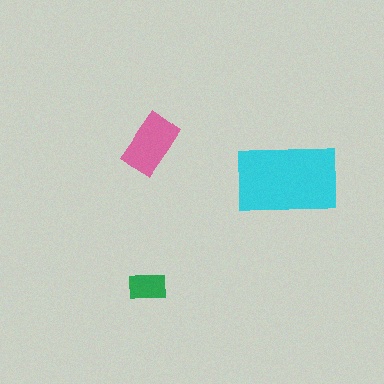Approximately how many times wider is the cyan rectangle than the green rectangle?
About 2.5 times wider.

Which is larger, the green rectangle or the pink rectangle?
The pink one.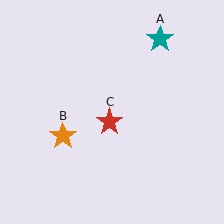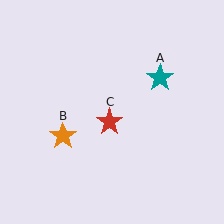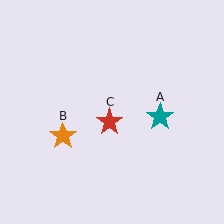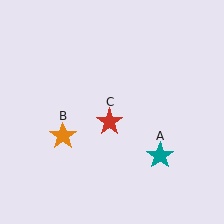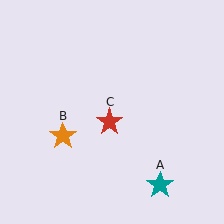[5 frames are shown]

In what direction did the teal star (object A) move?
The teal star (object A) moved down.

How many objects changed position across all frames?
1 object changed position: teal star (object A).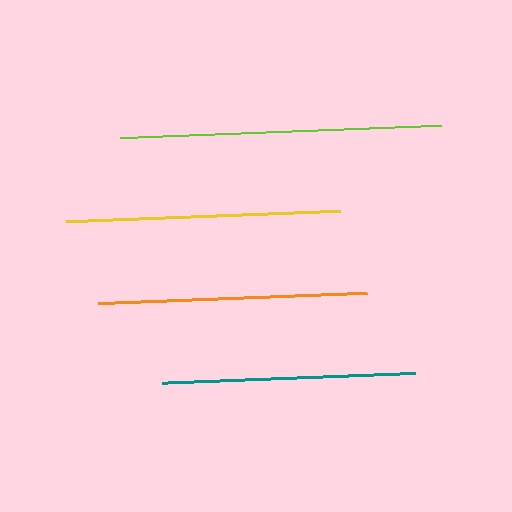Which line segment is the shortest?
The teal line is the shortest at approximately 254 pixels.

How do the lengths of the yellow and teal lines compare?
The yellow and teal lines are approximately the same length.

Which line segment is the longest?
The lime line is the longest at approximately 321 pixels.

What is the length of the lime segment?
The lime segment is approximately 321 pixels long.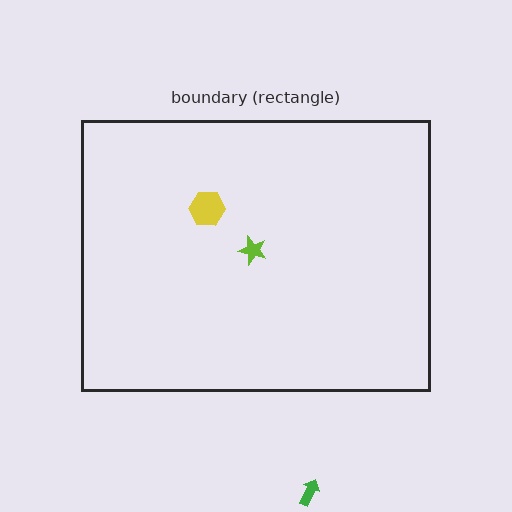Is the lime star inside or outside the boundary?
Inside.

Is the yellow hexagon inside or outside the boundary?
Inside.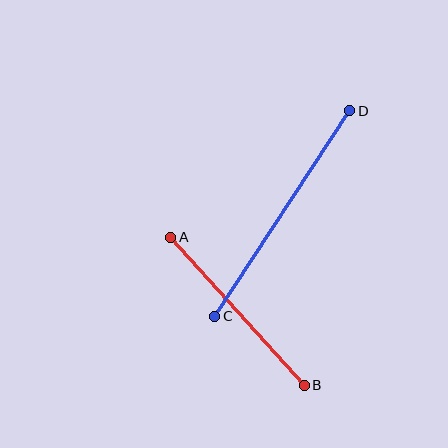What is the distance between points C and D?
The distance is approximately 246 pixels.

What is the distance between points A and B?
The distance is approximately 199 pixels.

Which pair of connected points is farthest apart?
Points C and D are farthest apart.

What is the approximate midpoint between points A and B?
The midpoint is at approximately (238, 311) pixels.